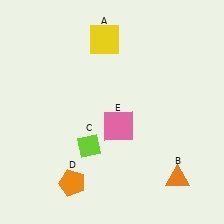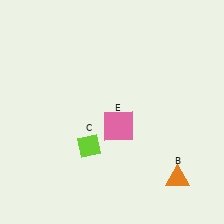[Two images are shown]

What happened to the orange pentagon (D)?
The orange pentagon (D) was removed in Image 2. It was in the bottom-left area of Image 1.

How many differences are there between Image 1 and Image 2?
There are 2 differences between the two images.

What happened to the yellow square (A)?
The yellow square (A) was removed in Image 2. It was in the top-left area of Image 1.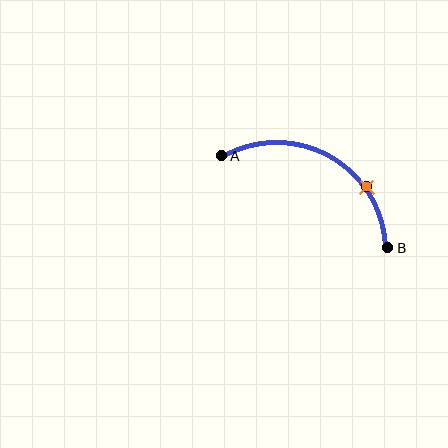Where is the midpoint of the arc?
The arc midpoint is the point on the curve farthest from the straight line joining A and B. It sits above that line.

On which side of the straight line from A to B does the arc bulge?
The arc bulges above the straight line connecting A and B.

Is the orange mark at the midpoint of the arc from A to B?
No. The orange mark lies on the arc but is closer to endpoint B. The arc midpoint would be at the point on the curve equidistant along the arc from both A and B.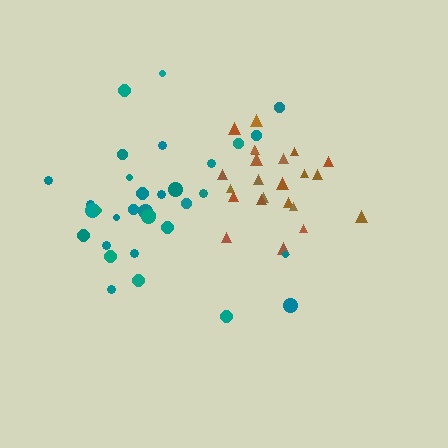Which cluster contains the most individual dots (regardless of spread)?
Teal (33).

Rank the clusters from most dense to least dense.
brown, teal.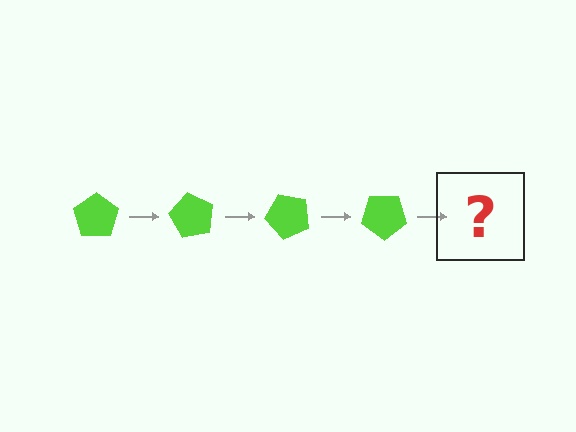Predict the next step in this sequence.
The next step is a lime pentagon rotated 240 degrees.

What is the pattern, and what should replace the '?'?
The pattern is that the pentagon rotates 60 degrees each step. The '?' should be a lime pentagon rotated 240 degrees.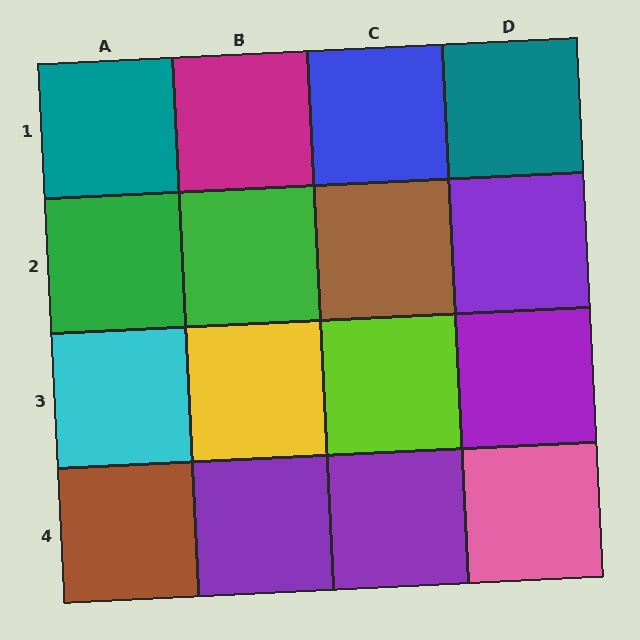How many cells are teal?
2 cells are teal.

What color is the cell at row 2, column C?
Brown.